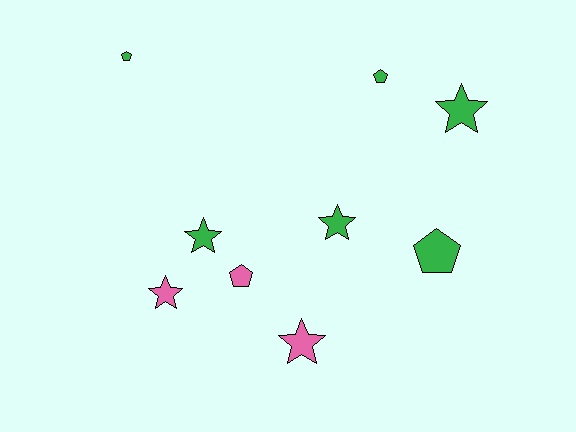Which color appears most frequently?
Green, with 6 objects.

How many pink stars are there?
There are 2 pink stars.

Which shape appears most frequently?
Star, with 5 objects.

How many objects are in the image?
There are 9 objects.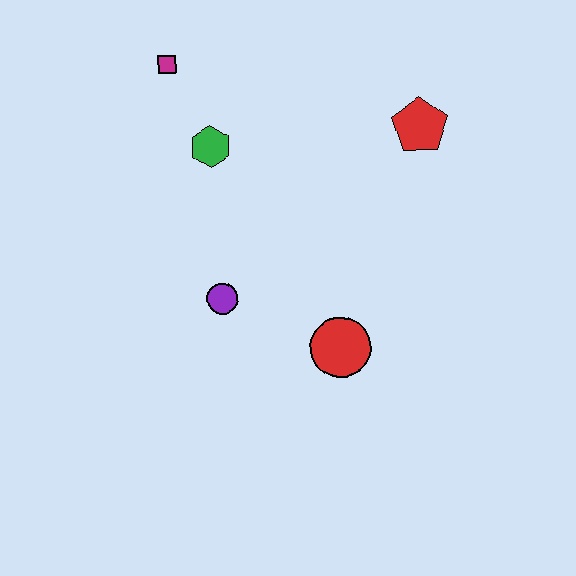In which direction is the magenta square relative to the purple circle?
The magenta square is above the purple circle.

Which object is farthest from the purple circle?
The red pentagon is farthest from the purple circle.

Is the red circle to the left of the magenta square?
No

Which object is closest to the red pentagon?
The green hexagon is closest to the red pentagon.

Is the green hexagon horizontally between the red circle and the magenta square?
Yes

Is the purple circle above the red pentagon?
No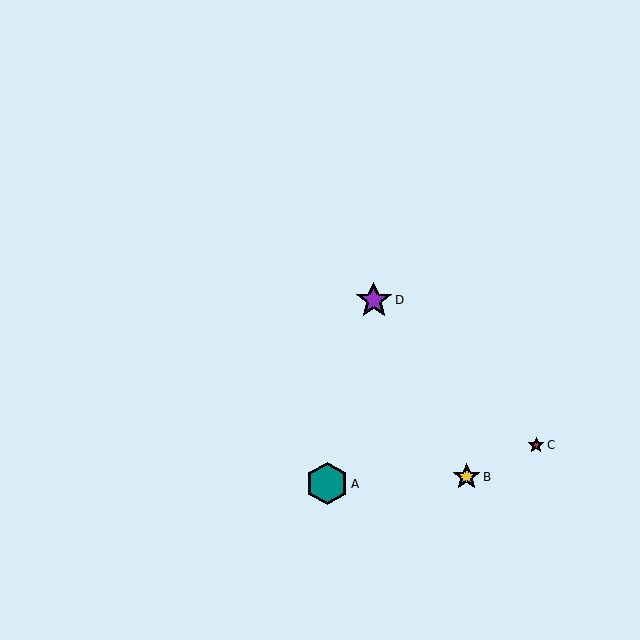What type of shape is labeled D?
Shape D is a purple star.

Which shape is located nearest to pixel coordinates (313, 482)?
The teal hexagon (labeled A) at (327, 484) is nearest to that location.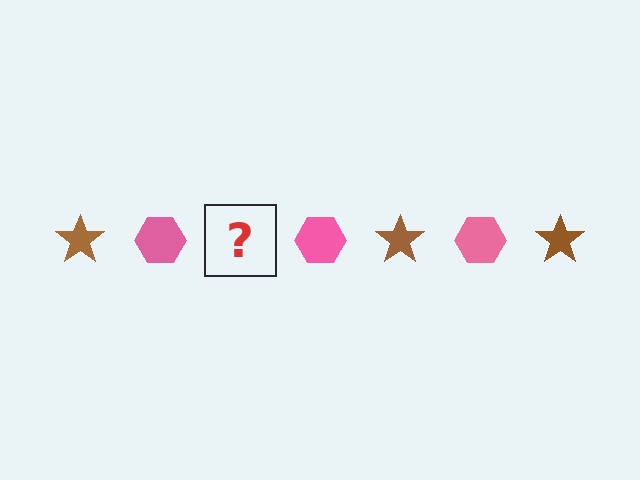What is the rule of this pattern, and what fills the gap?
The rule is that the pattern alternates between brown star and pink hexagon. The gap should be filled with a brown star.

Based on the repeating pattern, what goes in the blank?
The blank should be a brown star.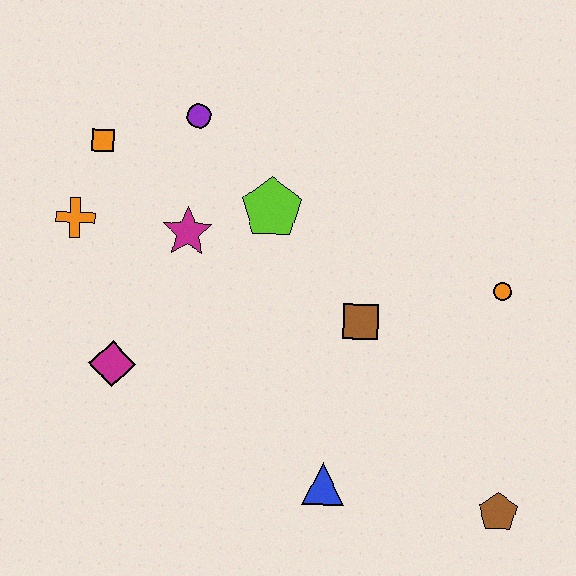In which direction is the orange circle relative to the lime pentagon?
The orange circle is to the right of the lime pentagon.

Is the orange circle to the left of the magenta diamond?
No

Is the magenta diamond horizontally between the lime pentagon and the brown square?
No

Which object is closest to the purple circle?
The orange square is closest to the purple circle.